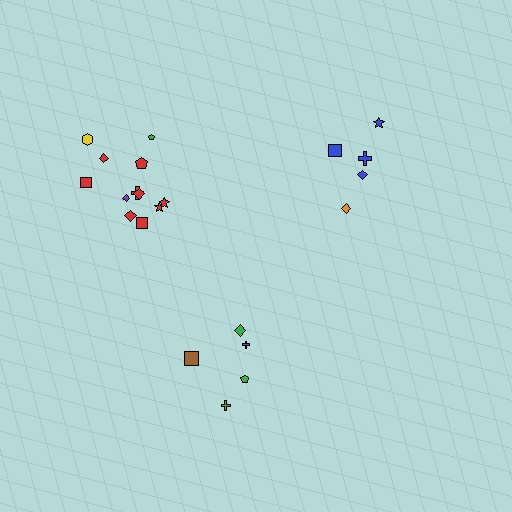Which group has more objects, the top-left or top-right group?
The top-left group.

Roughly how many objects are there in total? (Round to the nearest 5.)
Roughly 20 objects in total.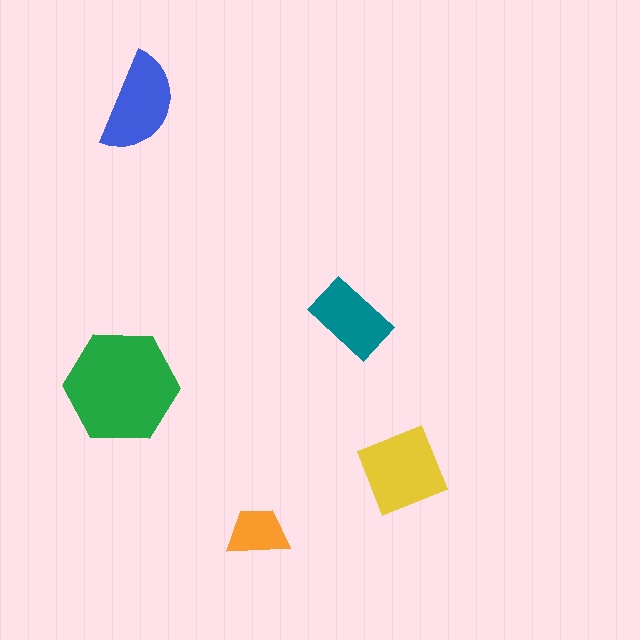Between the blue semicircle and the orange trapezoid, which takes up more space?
The blue semicircle.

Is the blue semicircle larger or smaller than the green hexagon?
Smaller.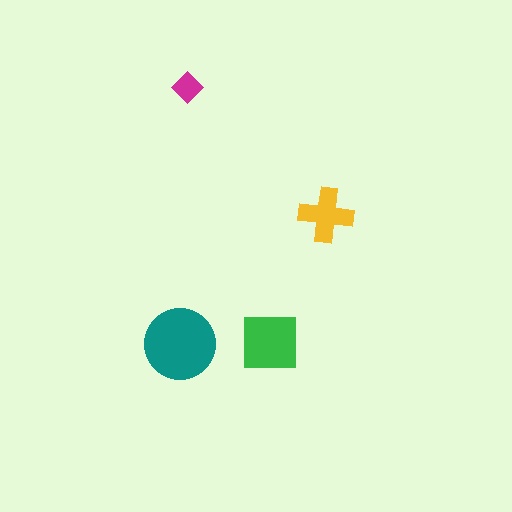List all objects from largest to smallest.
The teal circle, the green square, the yellow cross, the magenta diamond.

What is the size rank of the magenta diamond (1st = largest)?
4th.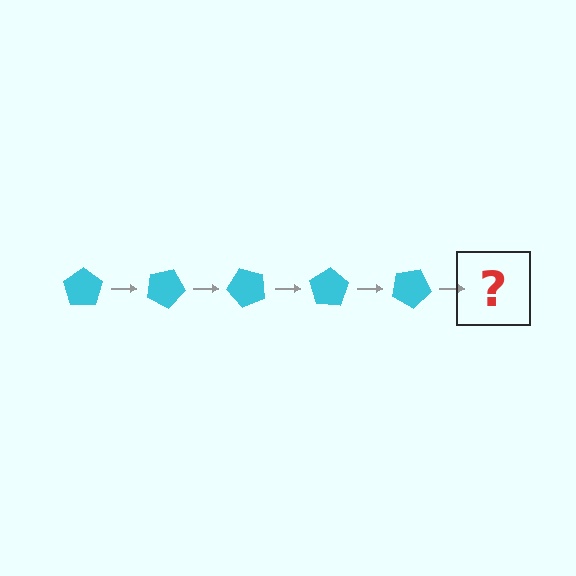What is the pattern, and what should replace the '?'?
The pattern is that the pentagon rotates 25 degrees each step. The '?' should be a cyan pentagon rotated 125 degrees.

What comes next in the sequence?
The next element should be a cyan pentagon rotated 125 degrees.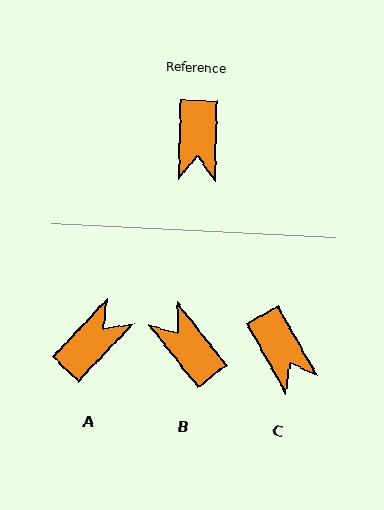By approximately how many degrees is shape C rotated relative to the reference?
Approximately 31 degrees counter-clockwise.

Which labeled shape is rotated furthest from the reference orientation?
B, about 140 degrees away.